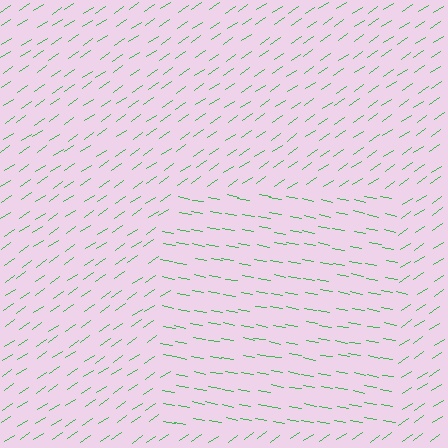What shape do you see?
I see a rectangle.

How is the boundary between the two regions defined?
The boundary is defined purely by a change in line orientation (approximately 45 degrees difference). All lines are the same color and thickness.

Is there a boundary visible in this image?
Yes, there is a texture boundary formed by a change in line orientation.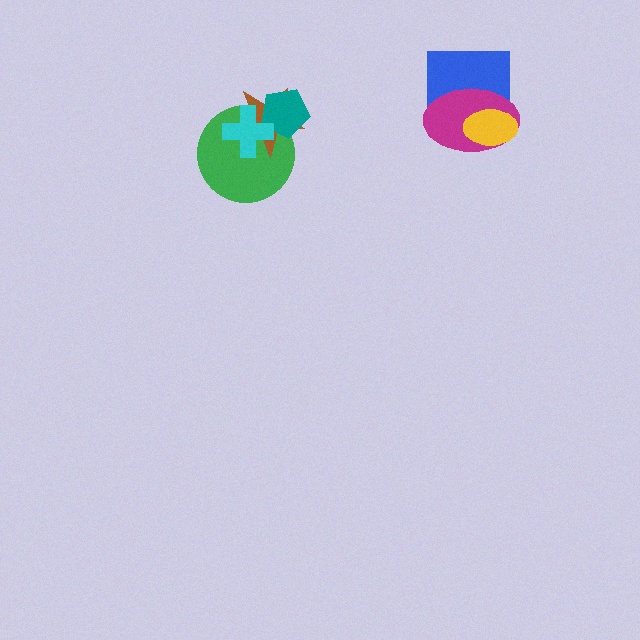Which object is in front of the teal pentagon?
The cyan cross is in front of the teal pentagon.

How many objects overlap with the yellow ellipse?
2 objects overlap with the yellow ellipse.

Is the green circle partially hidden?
Yes, it is partially covered by another shape.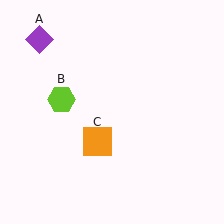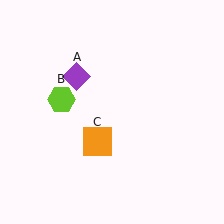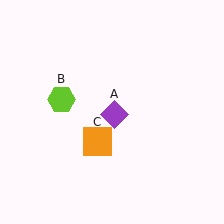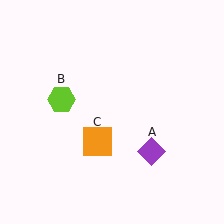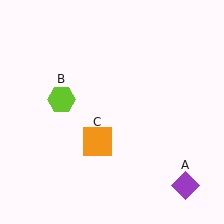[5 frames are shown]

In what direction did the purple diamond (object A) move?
The purple diamond (object A) moved down and to the right.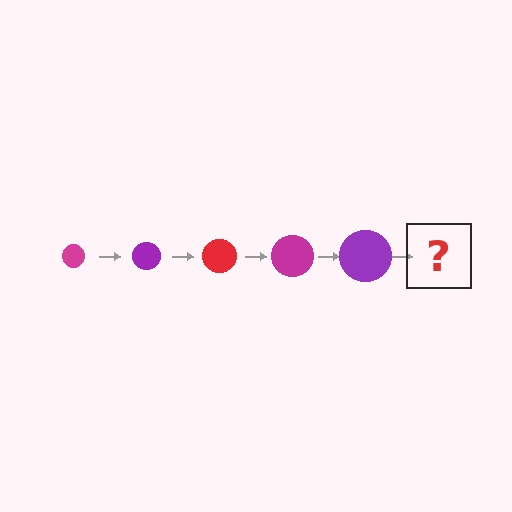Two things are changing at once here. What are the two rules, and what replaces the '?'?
The two rules are that the circle grows larger each step and the color cycles through magenta, purple, and red. The '?' should be a red circle, larger than the previous one.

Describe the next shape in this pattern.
It should be a red circle, larger than the previous one.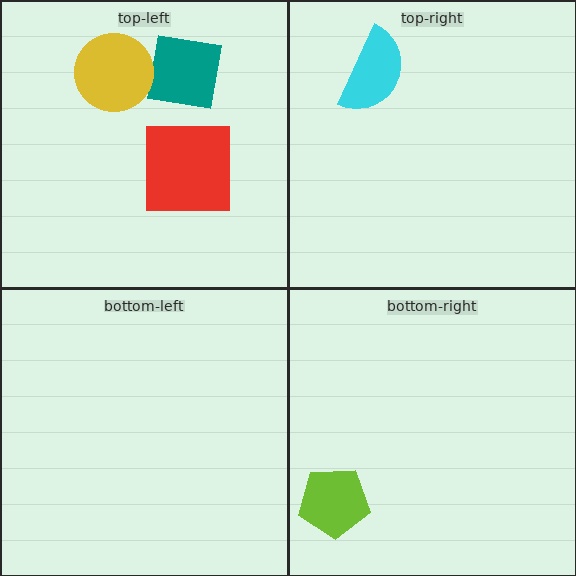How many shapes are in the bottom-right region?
1.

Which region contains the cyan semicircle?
The top-right region.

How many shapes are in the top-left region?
3.